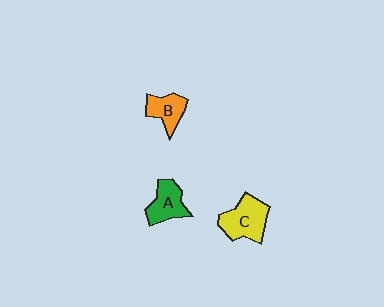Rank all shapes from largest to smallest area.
From largest to smallest: C (yellow), A (green), B (orange).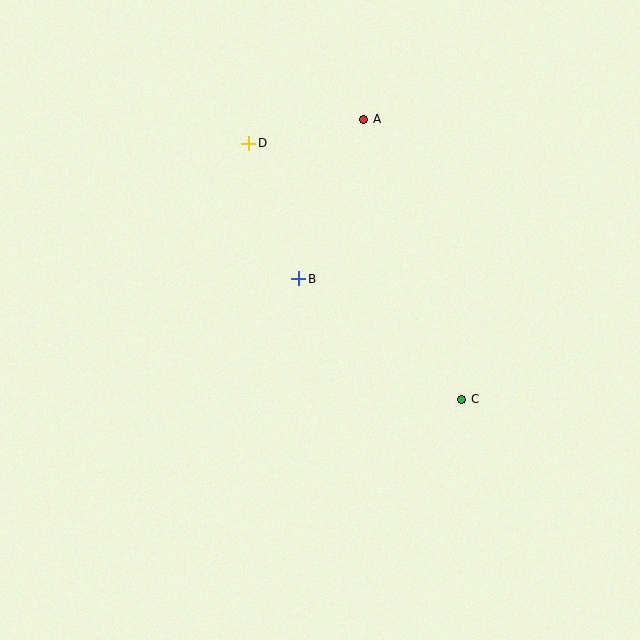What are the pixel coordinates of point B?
Point B is at (299, 279).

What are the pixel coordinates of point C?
Point C is at (462, 399).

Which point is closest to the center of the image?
Point B at (299, 279) is closest to the center.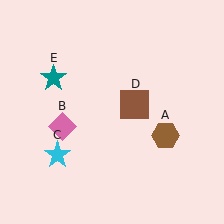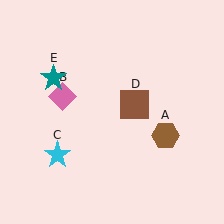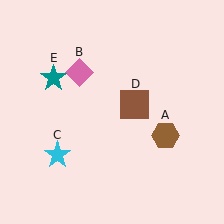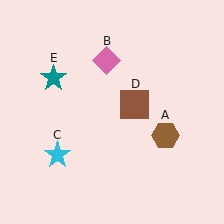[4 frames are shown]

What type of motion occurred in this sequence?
The pink diamond (object B) rotated clockwise around the center of the scene.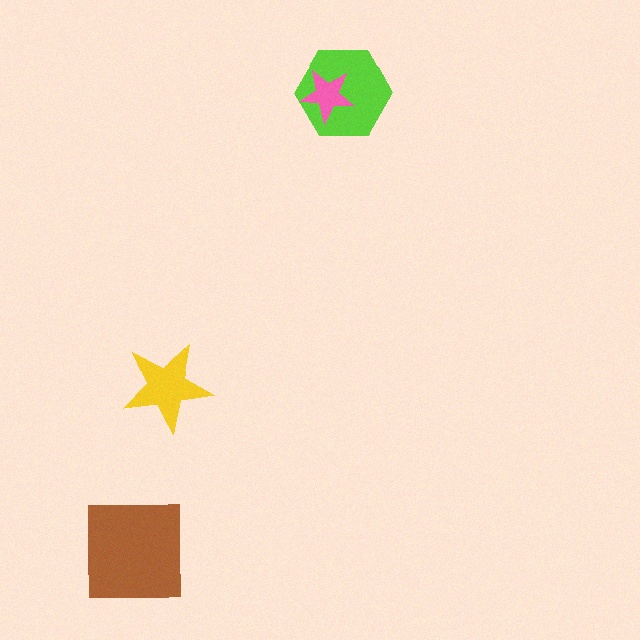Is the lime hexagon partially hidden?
Yes, it is partially covered by another shape.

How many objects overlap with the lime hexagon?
1 object overlaps with the lime hexagon.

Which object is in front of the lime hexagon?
The pink star is in front of the lime hexagon.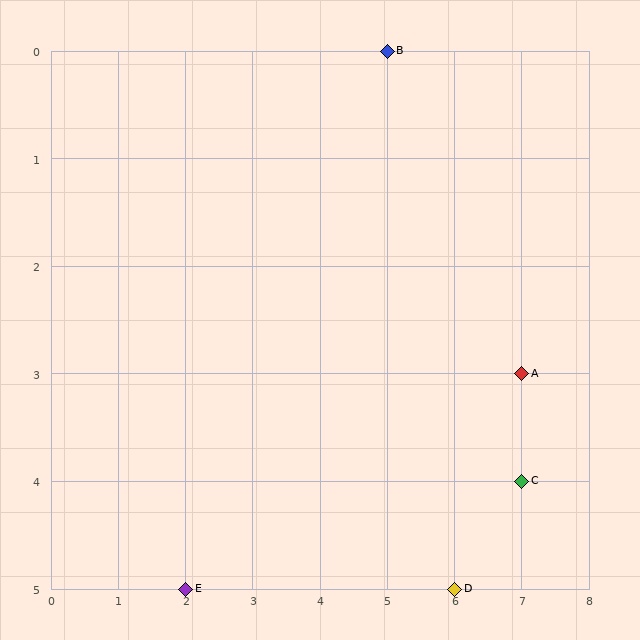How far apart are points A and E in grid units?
Points A and E are 5 columns and 2 rows apart (about 5.4 grid units diagonally).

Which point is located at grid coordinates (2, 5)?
Point E is at (2, 5).